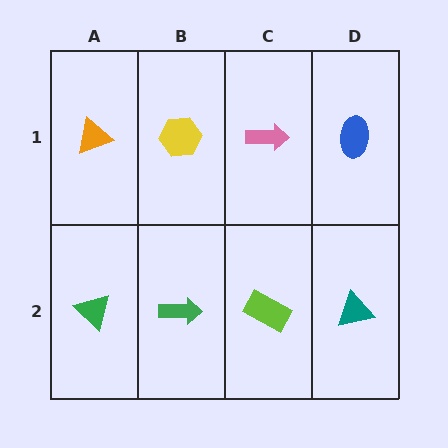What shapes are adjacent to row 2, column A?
An orange triangle (row 1, column A), a green arrow (row 2, column B).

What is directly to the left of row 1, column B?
An orange triangle.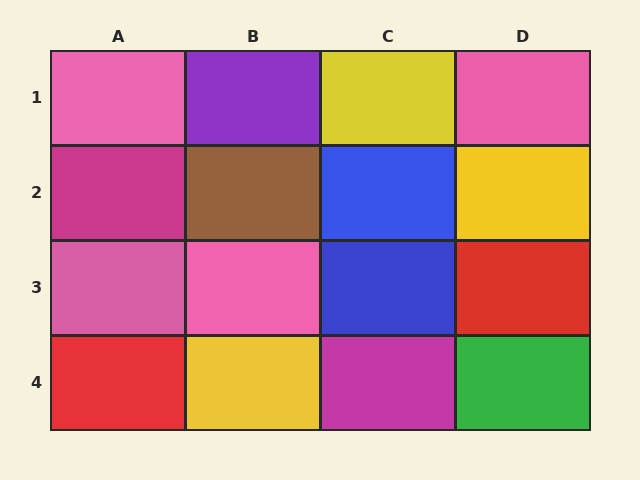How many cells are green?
1 cell is green.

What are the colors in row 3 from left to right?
Pink, pink, blue, red.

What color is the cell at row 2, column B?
Brown.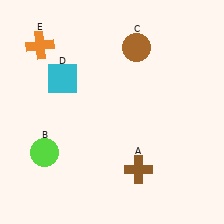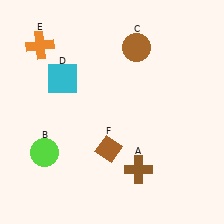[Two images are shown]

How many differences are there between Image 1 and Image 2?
There is 1 difference between the two images.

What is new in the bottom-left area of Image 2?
A brown diamond (F) was added in the bottom-left area of Image 2.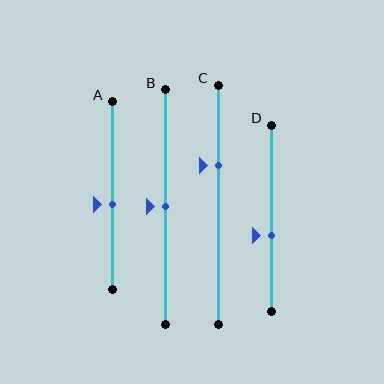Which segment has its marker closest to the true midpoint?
Segment B has its marker closest to the true midpoint.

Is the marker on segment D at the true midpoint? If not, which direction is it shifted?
No, the marker on segment D is shifted downward by about 9% of the segment length.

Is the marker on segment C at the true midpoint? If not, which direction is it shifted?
No, the marker on segment C is shifted upward by about 16% of the segment length.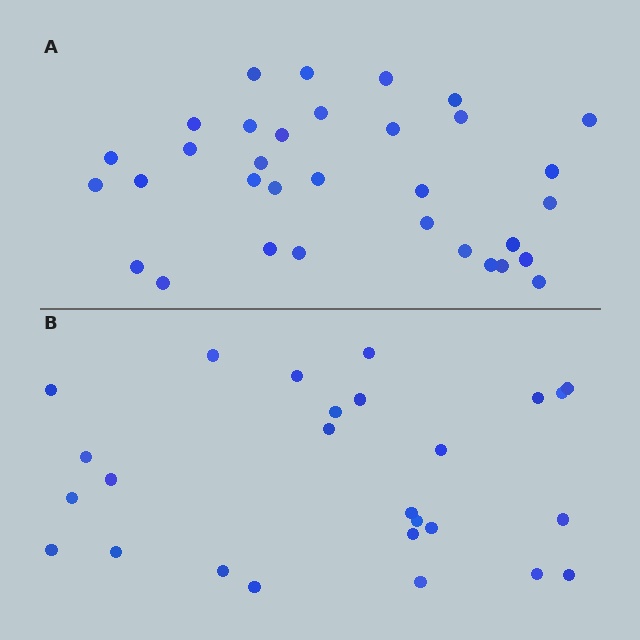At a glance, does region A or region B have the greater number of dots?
Region A (the top region) has more dots.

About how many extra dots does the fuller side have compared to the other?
Region A has roughly 8 or so more dots than region B.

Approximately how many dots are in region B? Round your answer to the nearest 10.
About 30 dots. (The exact count is 26, which rounds to 30.)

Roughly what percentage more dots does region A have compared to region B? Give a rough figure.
About 25% more.